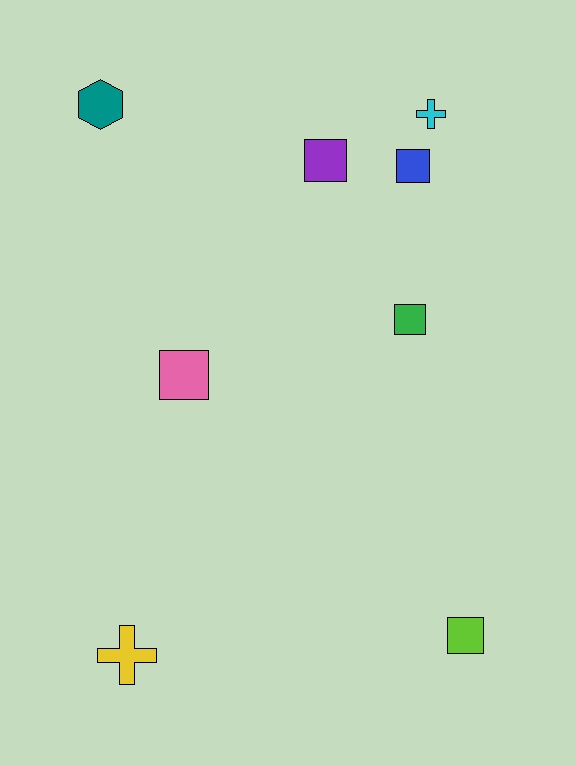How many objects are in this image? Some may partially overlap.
There are 8 objects.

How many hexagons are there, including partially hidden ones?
There is 1 hexagon.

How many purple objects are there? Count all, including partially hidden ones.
There is 1 purple object.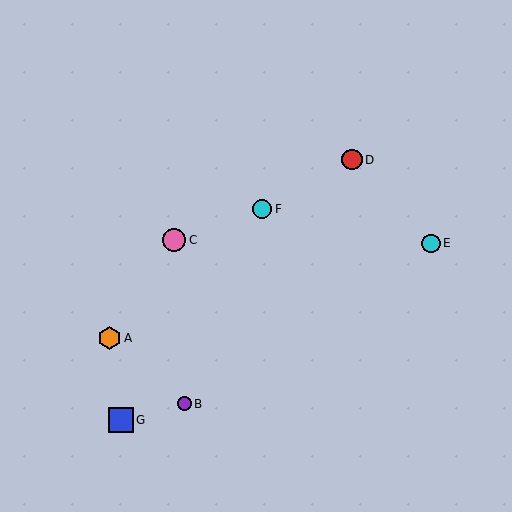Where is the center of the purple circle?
The center of the purple circle is at (184, 404).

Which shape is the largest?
The blue square (labeled G) is the largest.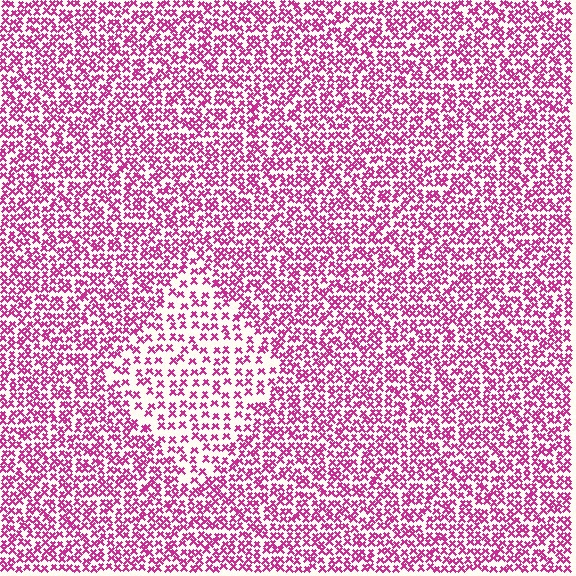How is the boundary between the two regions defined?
The boundary is defined by a change in element density (approximately 1.8x ratio). All elements are the same color, size, and shape.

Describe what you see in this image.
The image contains small magenta elements arranged at two different densities. A diamond-shaped region is visible where the elements are less densely packed than the surrounding area.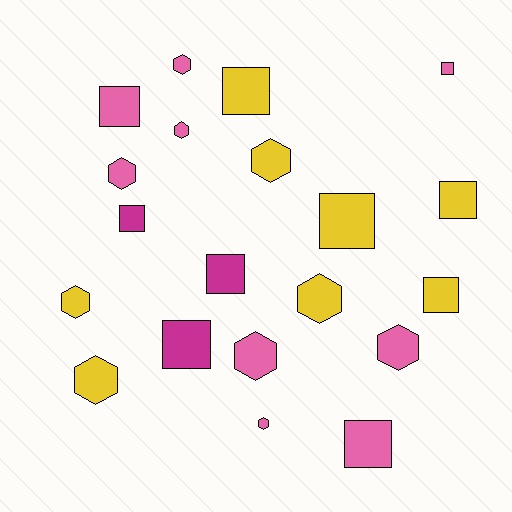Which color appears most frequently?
Pink, with 9 objects.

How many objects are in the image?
There are 20 objects.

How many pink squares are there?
There are 3 pink squares.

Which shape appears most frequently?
Hexagon, with 10 objects.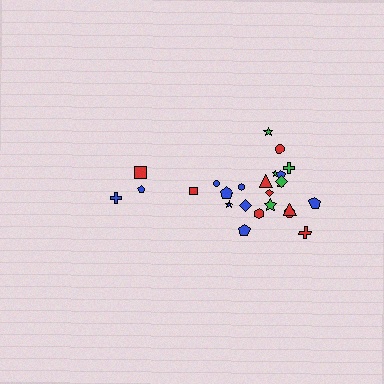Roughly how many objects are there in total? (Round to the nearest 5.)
Roughly 25 objects in total.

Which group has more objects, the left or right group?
The right group.